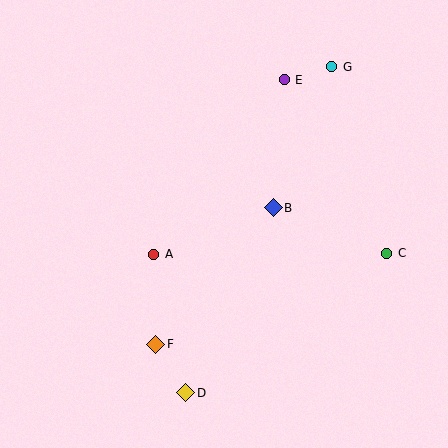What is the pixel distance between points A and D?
The distance between A and D is 142 pixels.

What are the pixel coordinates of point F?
Point F is at (156, 344).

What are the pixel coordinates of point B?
Point B is at (273, 208).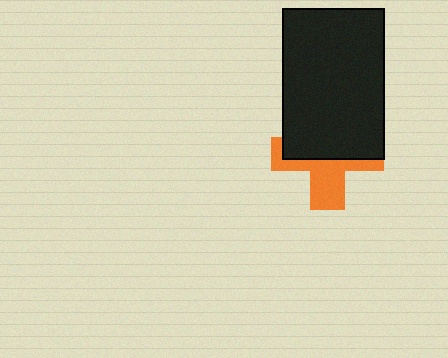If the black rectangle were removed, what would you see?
You would see the complete orange cross.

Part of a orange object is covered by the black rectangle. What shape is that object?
It is a cross.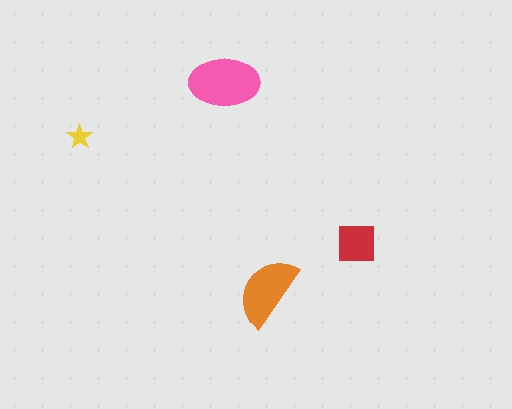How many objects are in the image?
There are 4 objects in the image.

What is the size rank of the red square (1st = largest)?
3rd.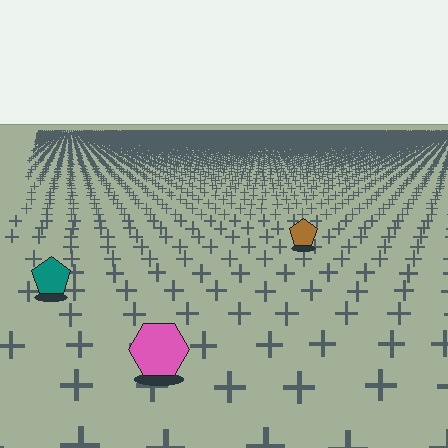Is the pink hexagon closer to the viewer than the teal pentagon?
Yes. The pink hexagon is closer — you can tell from the texture gradient: the ground texture is coarser near it.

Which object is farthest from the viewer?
The brown pentagon is farthest from the viewer. It appears smaller and the ground texture around it is denser.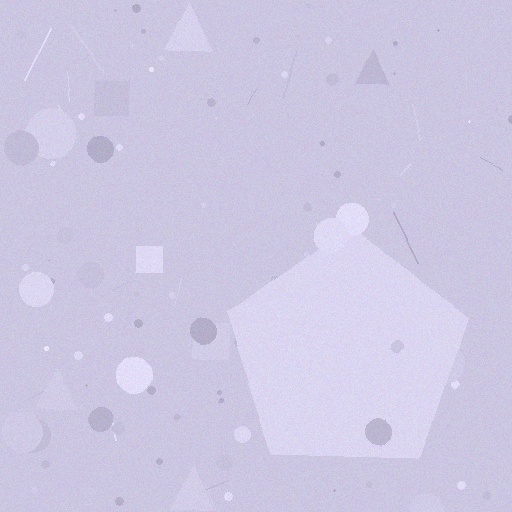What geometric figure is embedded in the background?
A pentagon is embedded in the background.